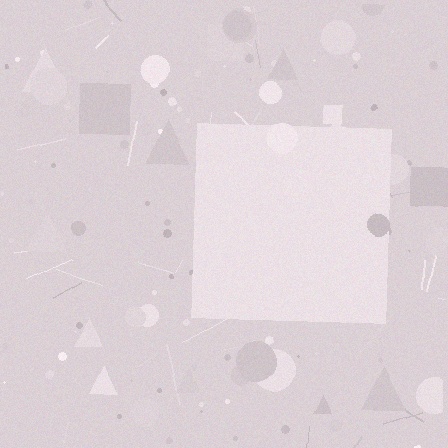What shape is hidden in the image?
A square is hidden in the image.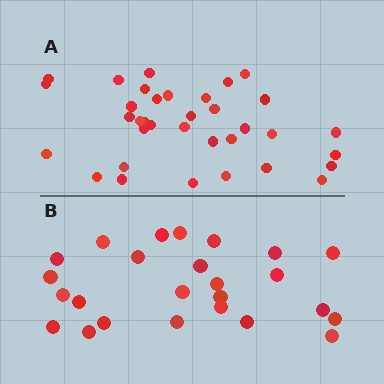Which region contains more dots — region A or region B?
Region A (the top region) has more dots.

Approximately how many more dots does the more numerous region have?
Region A has roughly 10 or so more dots than region B.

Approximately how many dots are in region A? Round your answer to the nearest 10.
About 40 dots. (The exact count is 35, which rounds to 40.)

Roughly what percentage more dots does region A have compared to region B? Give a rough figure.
About 40% more.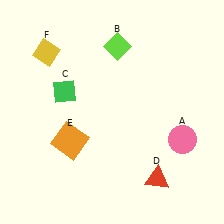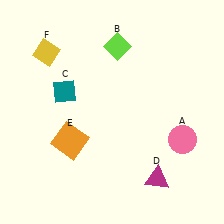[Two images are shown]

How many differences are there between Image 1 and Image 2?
There are 2 differences between the two images.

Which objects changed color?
C changed from green to teal. D changed from red to magenta.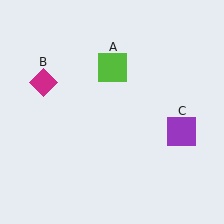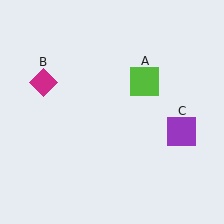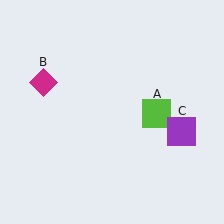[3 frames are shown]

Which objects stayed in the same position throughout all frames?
Magenta diamond (object B) and purple square (object C) remained stationary.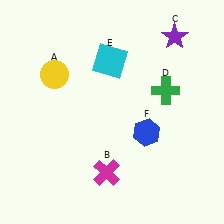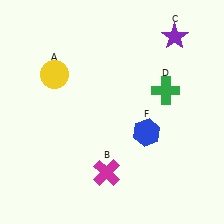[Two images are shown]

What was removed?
The cyan square (E) was removed in Image 2.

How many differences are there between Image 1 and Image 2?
There is 1 difference between the two images.